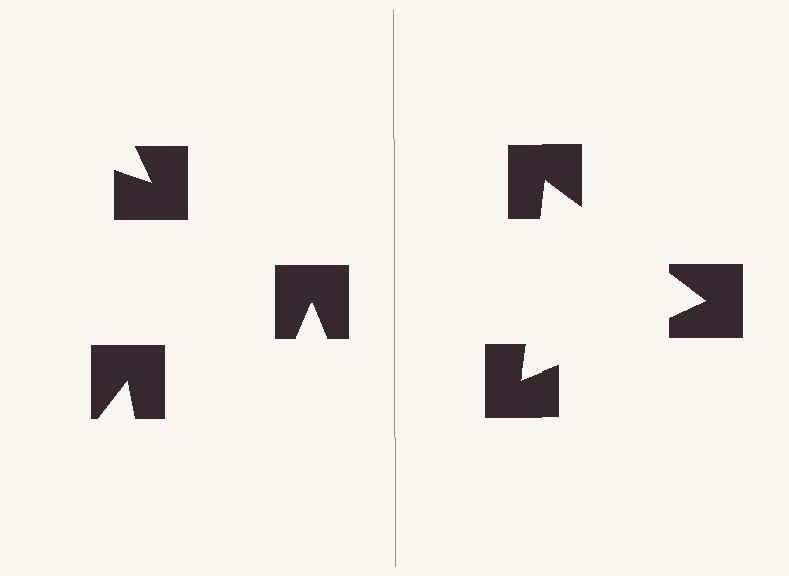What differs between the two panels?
The notched squares are positioned identically on both sides; only the wedge orientations differ. On the right they align to a triangle; on the left they are misaligned.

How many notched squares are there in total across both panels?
6 — 3 on each side.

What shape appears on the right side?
An illusory triangle.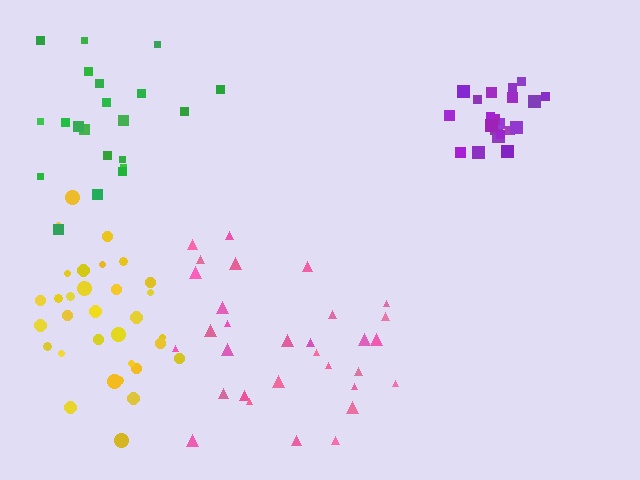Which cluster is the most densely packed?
Purple.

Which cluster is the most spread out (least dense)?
Green.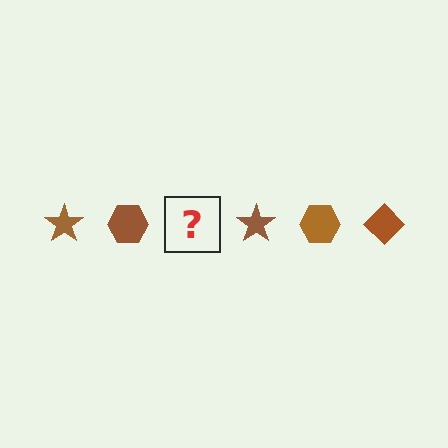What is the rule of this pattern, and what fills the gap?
The rule is that the pattern cycles through star, hexagon, diamond shapes in brown. The gap should be filled with a brown diamond.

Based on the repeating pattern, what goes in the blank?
The blank should be a brown diamond.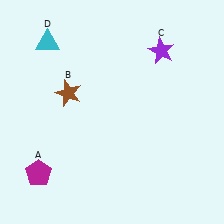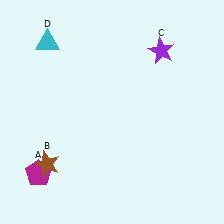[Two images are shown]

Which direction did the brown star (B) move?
The brown star (B) moved down.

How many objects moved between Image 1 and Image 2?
1 object moved between the two images.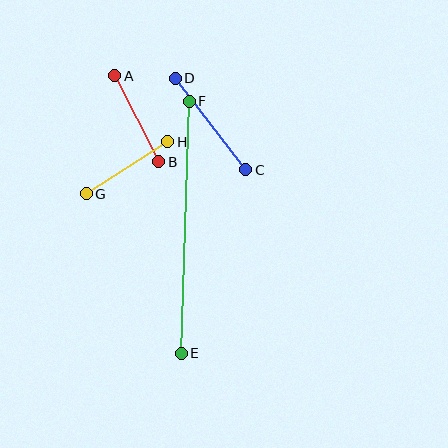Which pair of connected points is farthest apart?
Points E and F are farthest apart.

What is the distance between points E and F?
The distance is approximately 252 pixels.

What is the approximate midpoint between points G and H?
The midpoint is at approximately (127, 168) pixels.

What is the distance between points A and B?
The distance is approximately 97 pixels.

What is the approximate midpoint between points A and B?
The midpoint is at approximately (137, 119) pixels.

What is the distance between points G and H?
The distance is approximately 97 pixels.